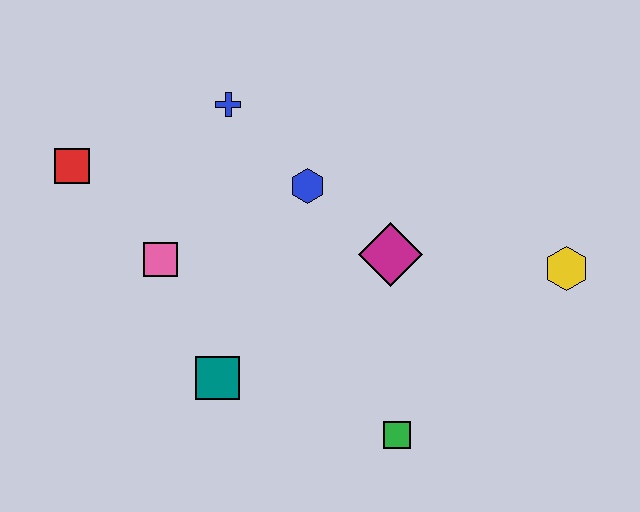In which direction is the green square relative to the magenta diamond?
The green square is below the magenta diamond.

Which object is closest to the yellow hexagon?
The magenta diamond is closest to the yellow hexagon.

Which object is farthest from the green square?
The red square is farthest from the green square.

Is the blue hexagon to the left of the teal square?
No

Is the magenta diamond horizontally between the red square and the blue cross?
No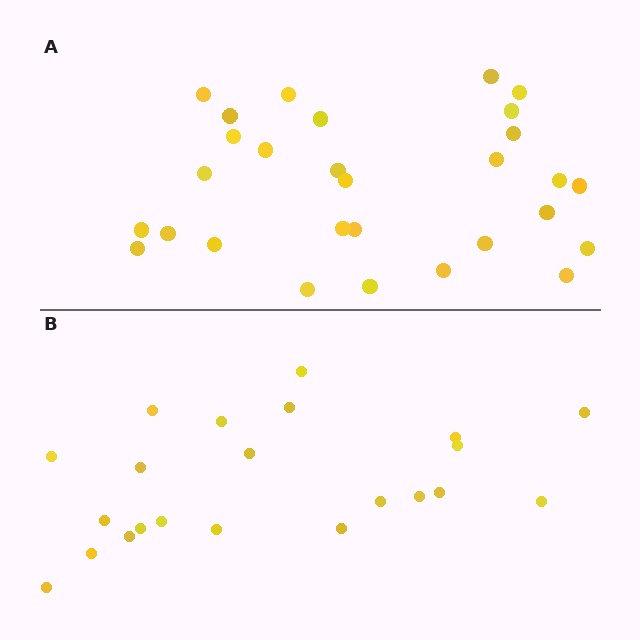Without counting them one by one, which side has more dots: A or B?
Region A (the top region) has more dots.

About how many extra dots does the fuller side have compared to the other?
Region A has roughly 8 or so more dots than region B.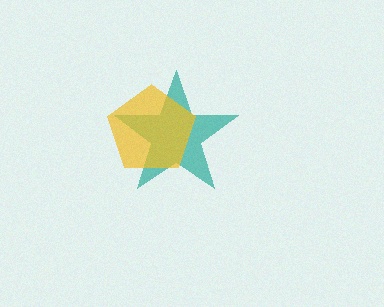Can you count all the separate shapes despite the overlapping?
Yes, there are 2 separate shapes.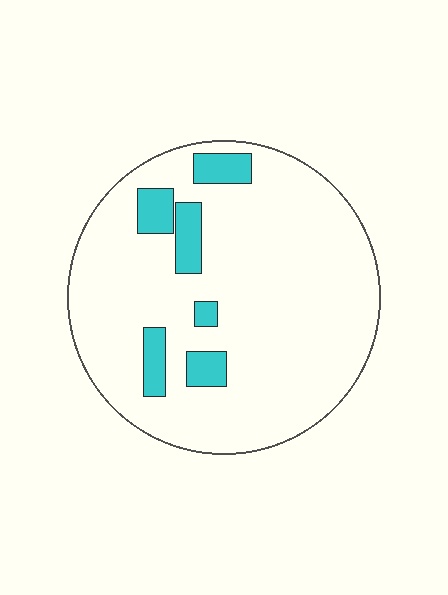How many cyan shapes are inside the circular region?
6.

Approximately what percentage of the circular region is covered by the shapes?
Approximately 10%.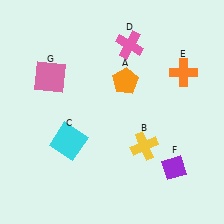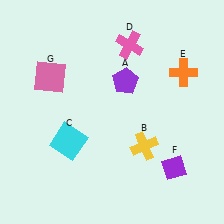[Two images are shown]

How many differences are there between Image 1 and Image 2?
There is 1 difference between the two images.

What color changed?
The pentagon (A) changed from orange in Image 1 to purple in Image 2.